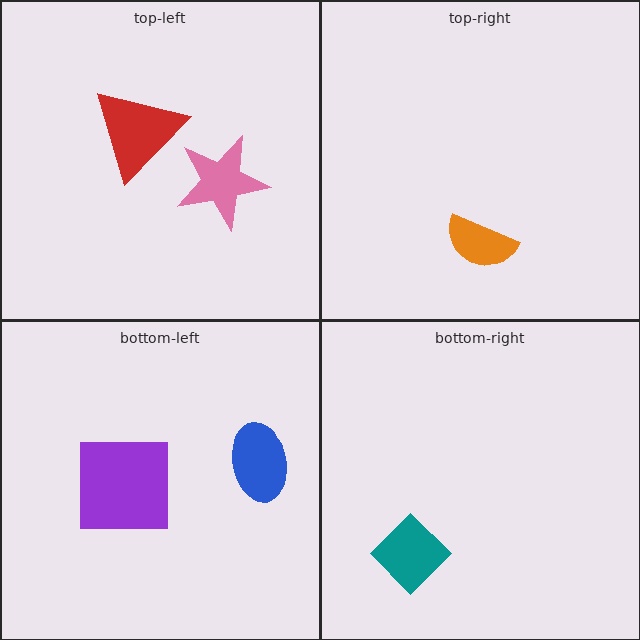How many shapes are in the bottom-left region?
2.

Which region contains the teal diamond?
The bottom-right region.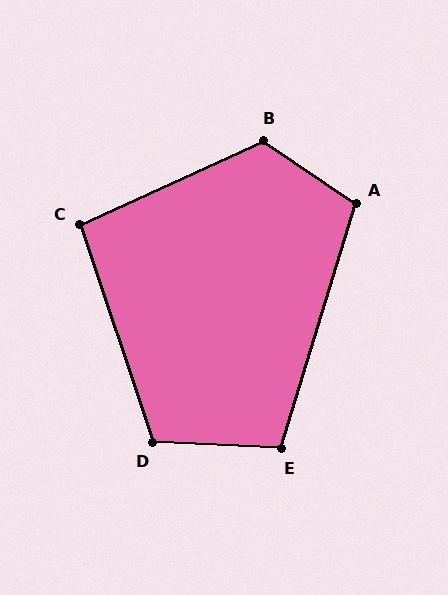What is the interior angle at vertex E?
Approximately 104 degrees (obtuse).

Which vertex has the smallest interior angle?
C, at approximately 96 degrees.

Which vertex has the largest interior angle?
B, at approximately 121 degrees.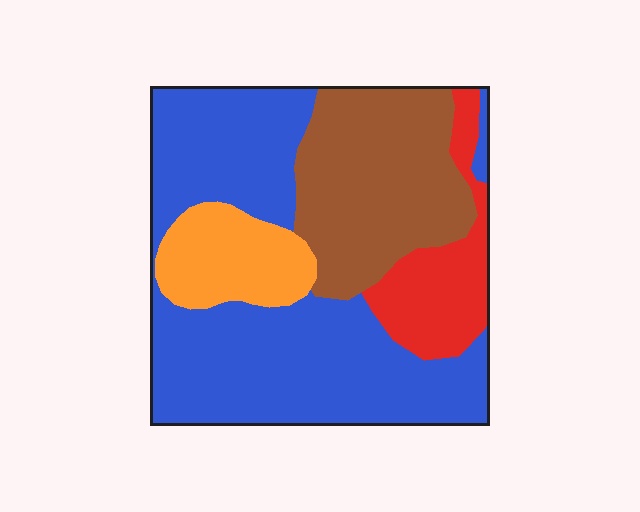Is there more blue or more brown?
Blue.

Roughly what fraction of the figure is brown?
Brown covers around 25% of the figure.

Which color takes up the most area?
Blue, at roughly 50%.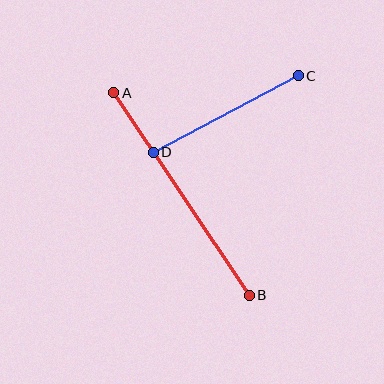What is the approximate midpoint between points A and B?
The midpoint is at approximately (182, 194) pixels.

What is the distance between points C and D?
The distance is approximately 164 pixels.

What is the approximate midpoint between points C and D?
The midpoint is at approximately (226, 114) pixels.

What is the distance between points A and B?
The distance is approximately 244 pixels.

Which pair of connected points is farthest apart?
Points A and B are farthest apart.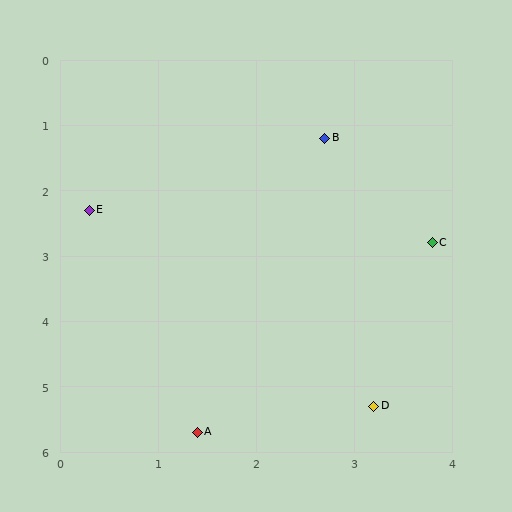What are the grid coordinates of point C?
Point C is at approximately (3.8, 2.8).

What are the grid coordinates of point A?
Point A is at approximately (1.4, 5.7).